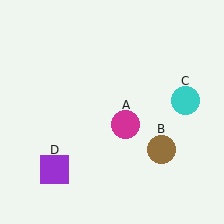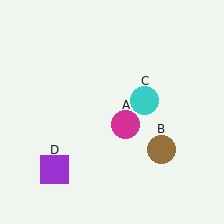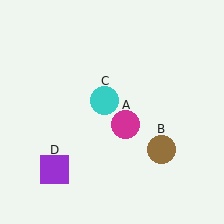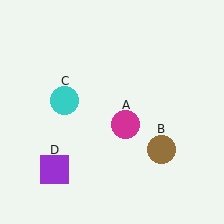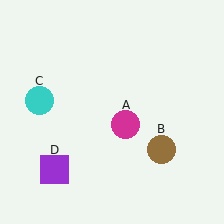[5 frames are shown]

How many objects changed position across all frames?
1 object changed position: cyan circle (object C).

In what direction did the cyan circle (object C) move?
The cyan circle (object C) moved left.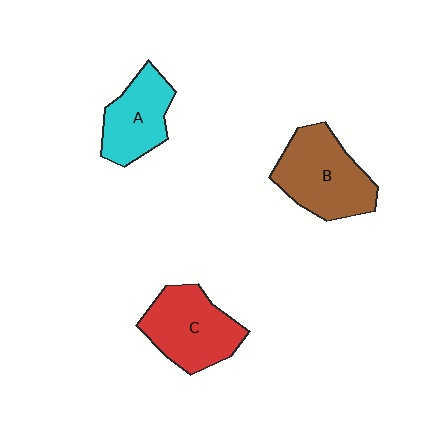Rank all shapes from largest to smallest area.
From largest to smallest: B (brown), C (red), A (cyan).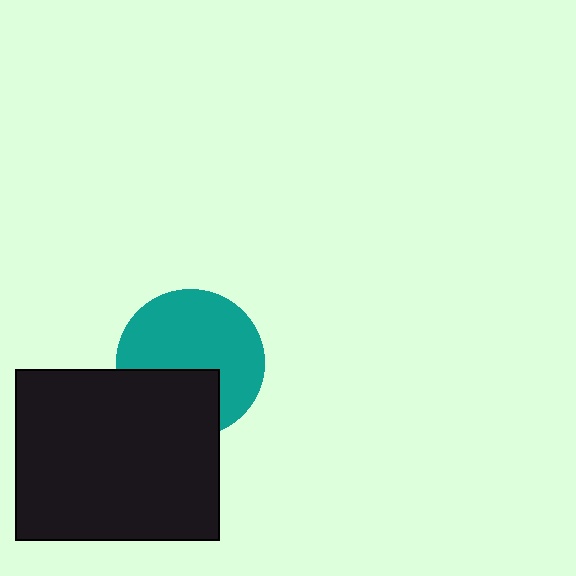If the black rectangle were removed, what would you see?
You would see the complete teal circle.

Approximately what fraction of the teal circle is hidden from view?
Roughly 33% of the teal circle is hidden behind the black rectangle.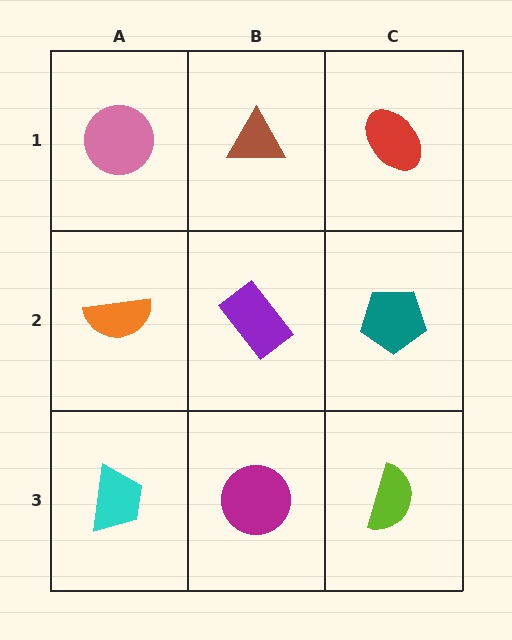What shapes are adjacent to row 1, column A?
An orange semicircle (row 2, column A), a brown triangle (row 1, column B).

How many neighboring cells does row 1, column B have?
3.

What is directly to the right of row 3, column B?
A lime semicircle.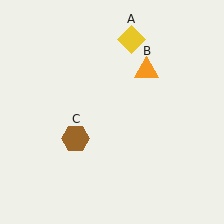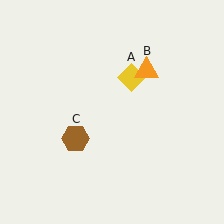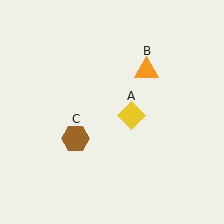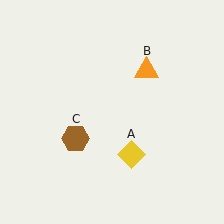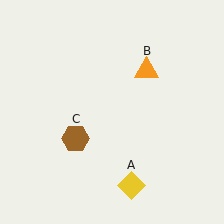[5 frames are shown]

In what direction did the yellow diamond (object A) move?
The yellow diamond (object A) moved down.